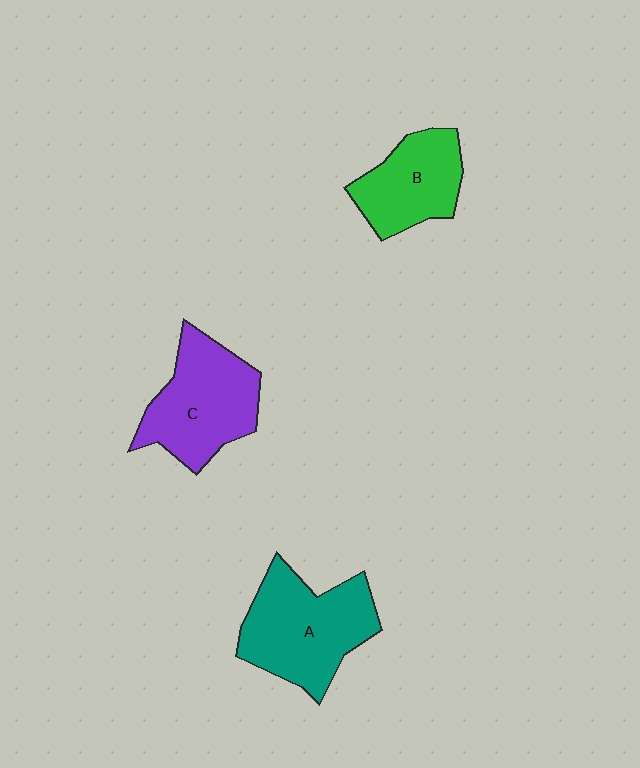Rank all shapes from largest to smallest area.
From largest to smallest: A (teal), C (purple), B (green).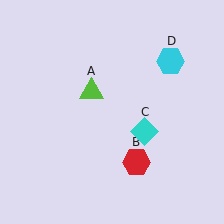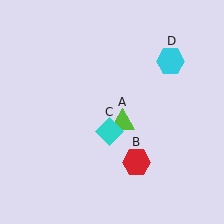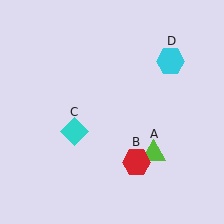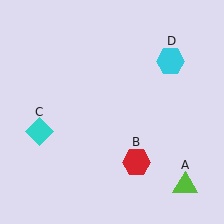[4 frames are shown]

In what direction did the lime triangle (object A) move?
The lime triangle (object A) moved down and to the right.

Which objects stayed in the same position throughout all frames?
Red hexagon (object B) and cyan hexagon (object D) remained stationary.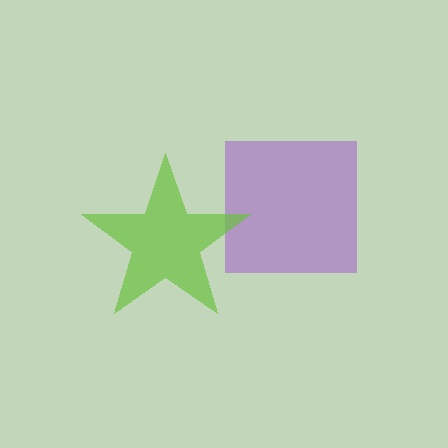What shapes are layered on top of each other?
The layered shapes are: a purple square, a lime star.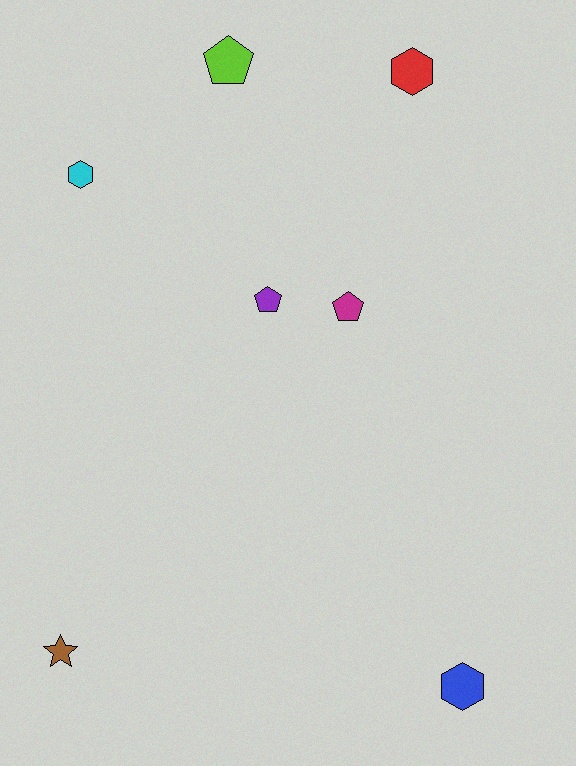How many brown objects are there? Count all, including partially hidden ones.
There is 1 brown object.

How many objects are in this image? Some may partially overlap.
There are 7 objects.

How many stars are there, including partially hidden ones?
There is 1 star.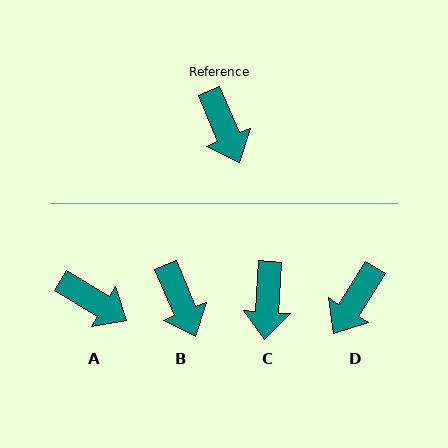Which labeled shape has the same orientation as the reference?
B.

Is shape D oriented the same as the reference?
No, it is off by about 55 degrees.